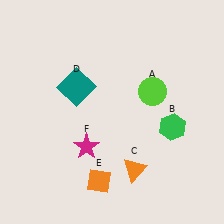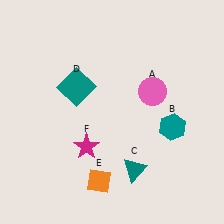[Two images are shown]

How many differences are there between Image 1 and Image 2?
There are 3 differences between the two images.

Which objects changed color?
A changed from lime to pink. B changed from green to teal. C changed from orange to teal.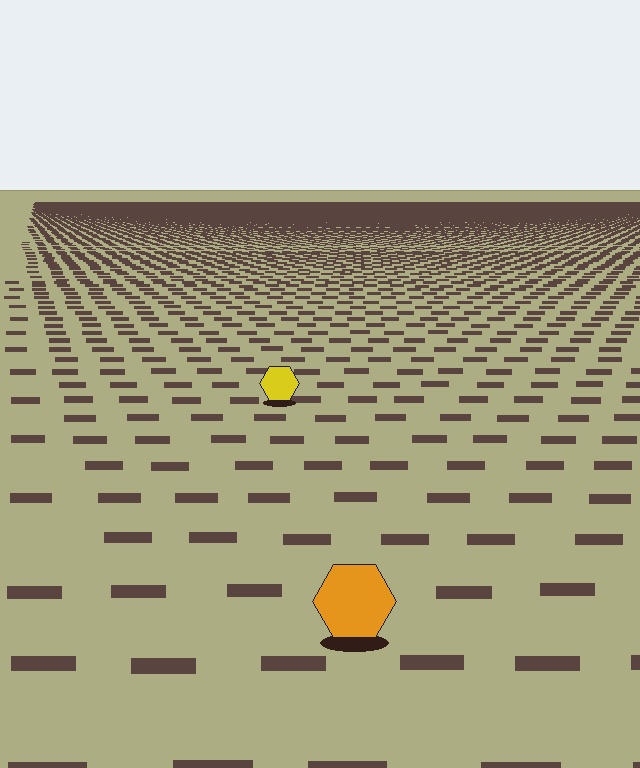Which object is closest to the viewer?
The orange hexagon is closest. The texture marks near it are larger and more spread out.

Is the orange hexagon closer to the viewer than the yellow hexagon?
Yes. The orange hexagon is closer — you can tell from the texture gradient: the ground texture is coarser near it.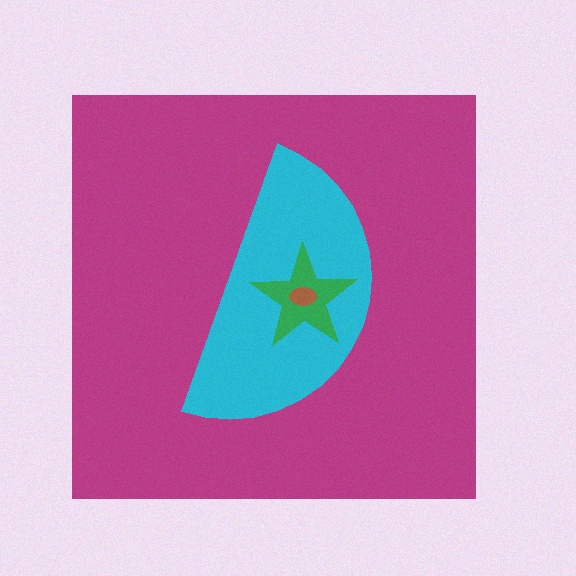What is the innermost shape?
The brown ellipse.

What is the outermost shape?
The magenta square.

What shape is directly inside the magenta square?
The cyan semicircle.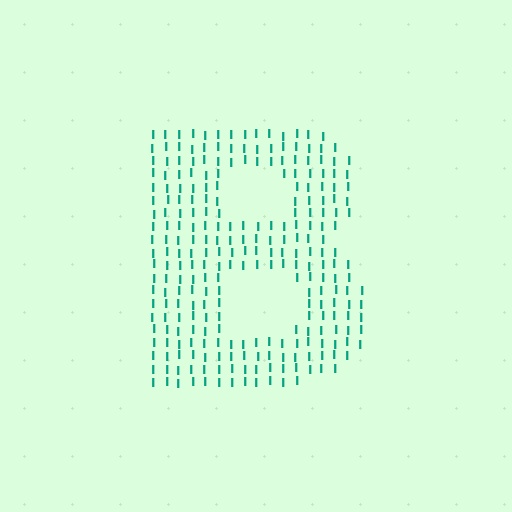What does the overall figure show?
The overall figure shows the letter B.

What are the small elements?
The small elements are letter I's.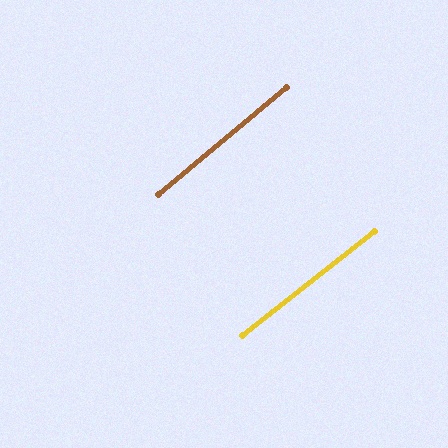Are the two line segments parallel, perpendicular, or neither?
Parallel — their directions differ by only 1.8°.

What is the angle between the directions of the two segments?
Approximately 2 degrees.